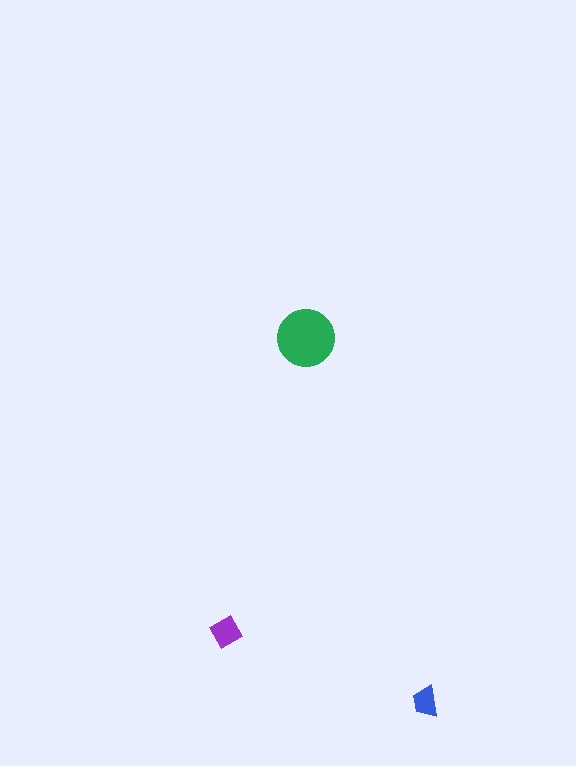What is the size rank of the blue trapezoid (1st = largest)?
3rd.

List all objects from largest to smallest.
The green circle, the purple diamond, the blue trapezoid.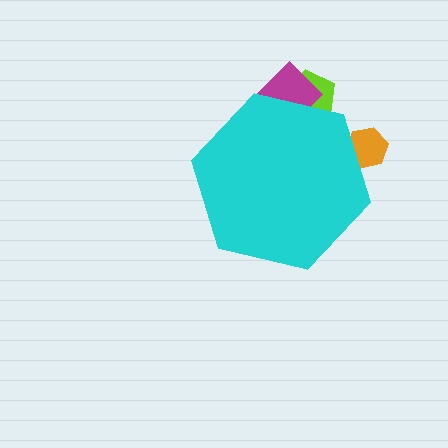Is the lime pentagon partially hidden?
Yes, the lime pentagon is partially hidden behind the cyan hexagon.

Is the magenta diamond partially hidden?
Yes, the magenta diamond is partially hidden behind the cyan hexagon.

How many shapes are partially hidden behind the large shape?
3 shapes are partially hidden.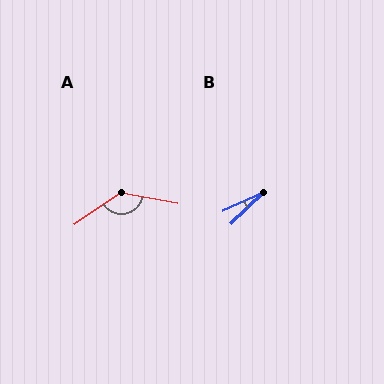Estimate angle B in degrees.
Approximately 19 degrees.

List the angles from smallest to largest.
B (19°), A (135°).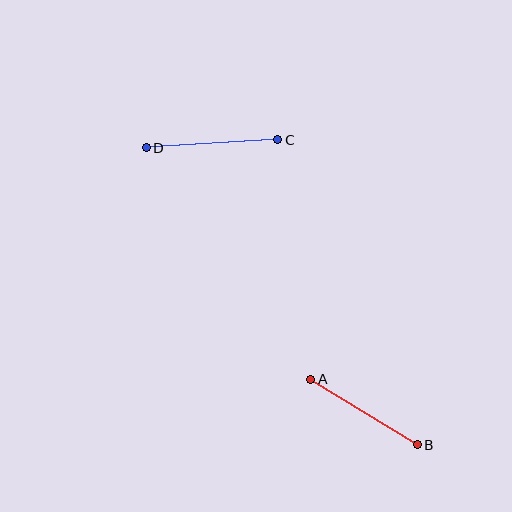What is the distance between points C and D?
The distance is approximately 132 pixels.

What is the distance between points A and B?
The distance is approximately 125 pixels.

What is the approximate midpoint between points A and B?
The midpoint is at approximately (364, 412) pixels.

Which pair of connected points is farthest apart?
Points C and D are farthest apart.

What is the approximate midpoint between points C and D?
The midpoint is at approximately (212, 144) pixels.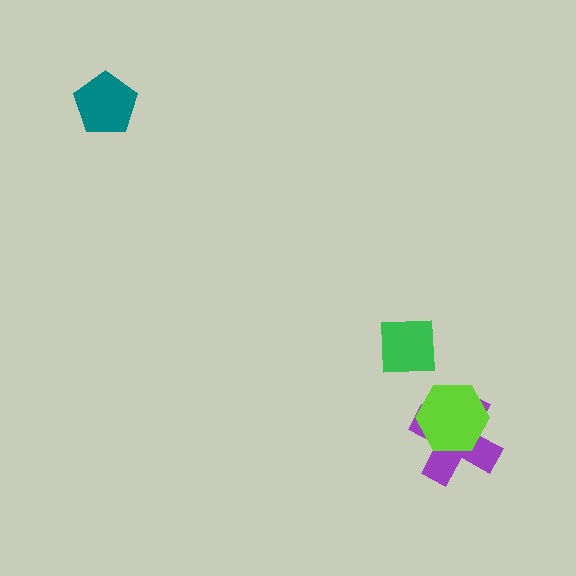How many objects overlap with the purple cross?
1 object overlaps with the purple cross.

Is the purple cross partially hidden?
Yes, it is partially covered by another shape.